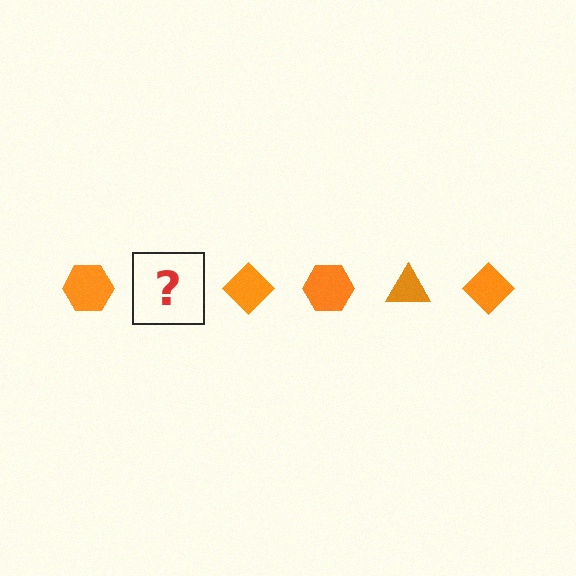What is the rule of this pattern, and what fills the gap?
The rule is that the pattern cycles through hexagon, triangle, diamond shapes in orange. The gap should be filled with an orange triangle.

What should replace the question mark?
The question mark should be replaced with an orange triangle.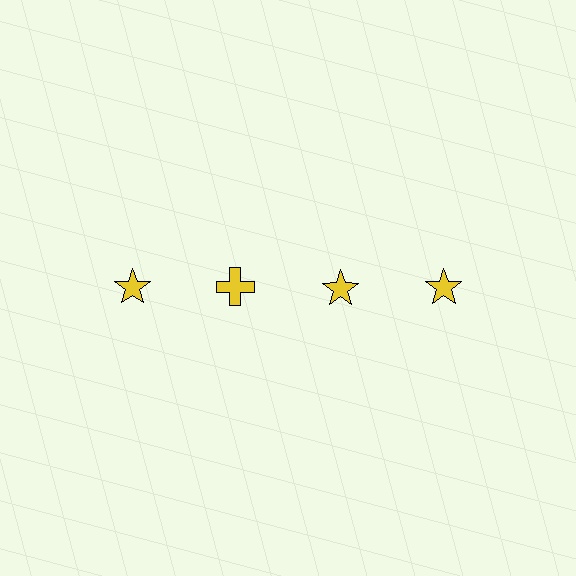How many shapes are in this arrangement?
There are 4 shapes arranged in a grid pattern.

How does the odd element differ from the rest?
It has a different shape: cross instead of star.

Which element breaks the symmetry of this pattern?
The yellow cross in the top row, second from left column breaks the symmetry. All other shapes are yellow stars.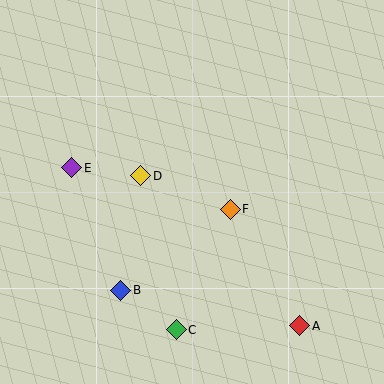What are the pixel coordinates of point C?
Point C is at (176, 330).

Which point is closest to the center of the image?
Point F at (230, 209) is closest to the center.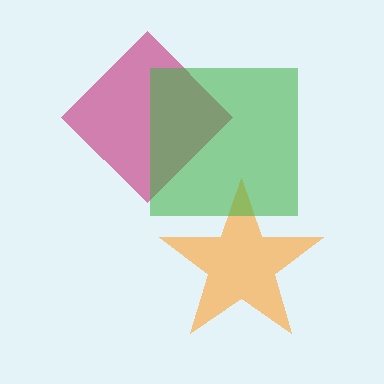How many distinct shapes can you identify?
There are 3 distinct shapes: a magenta diamond, an orange star, a green square.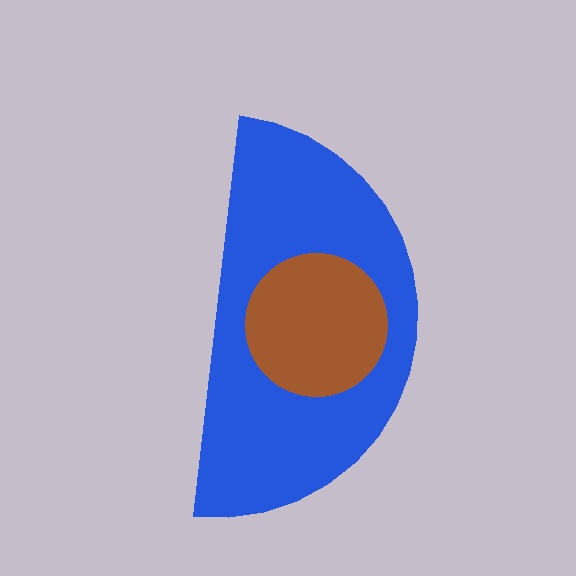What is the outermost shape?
The blue semicircle.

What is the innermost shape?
The brown circle.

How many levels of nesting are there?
2.